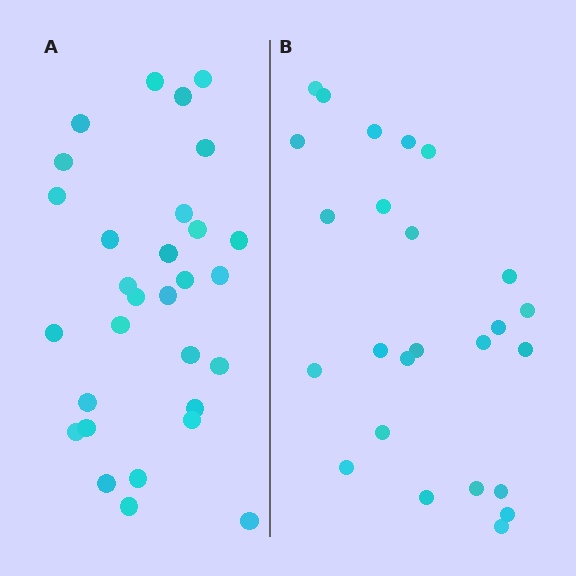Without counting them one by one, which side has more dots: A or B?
Region A (the left region) has more dots.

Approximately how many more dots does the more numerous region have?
Region A has about 5 more dots than region B.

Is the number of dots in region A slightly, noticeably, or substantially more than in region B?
Region A has only slightly more — the two regions are fairly close. The ratio is roughly 1.2 to 1.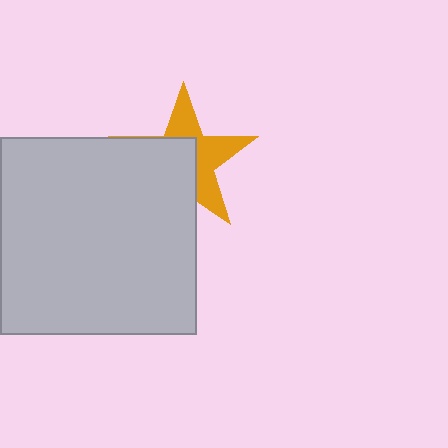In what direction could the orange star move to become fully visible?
The orange star could move toward the upper-right. That would shift it out from behind the light gray square entirely.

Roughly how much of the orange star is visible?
About half of it is visible (roughly 48%).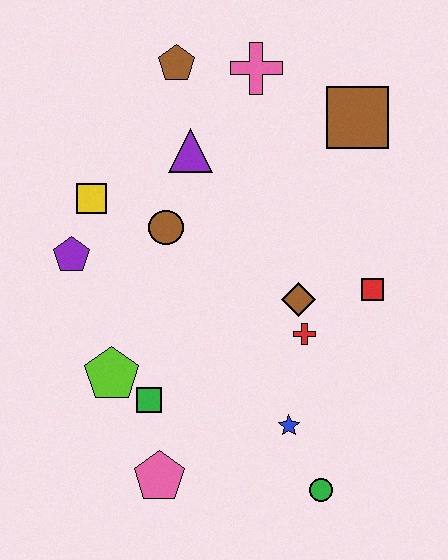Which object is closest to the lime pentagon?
The green square is closest to the lime pentagon.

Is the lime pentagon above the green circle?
Yes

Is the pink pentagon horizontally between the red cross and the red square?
No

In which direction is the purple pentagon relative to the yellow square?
The purple pentagon is below the yellow square.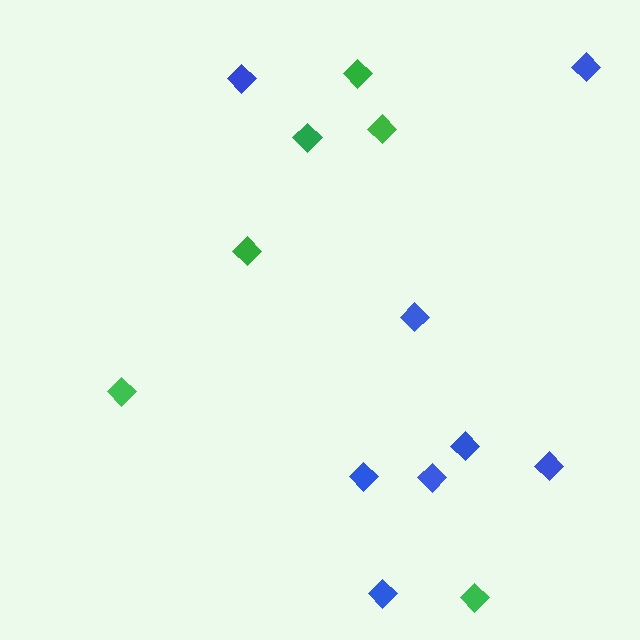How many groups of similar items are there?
There are 2 groups: one group of green diamonds (6) and one group of blue diamonds (8).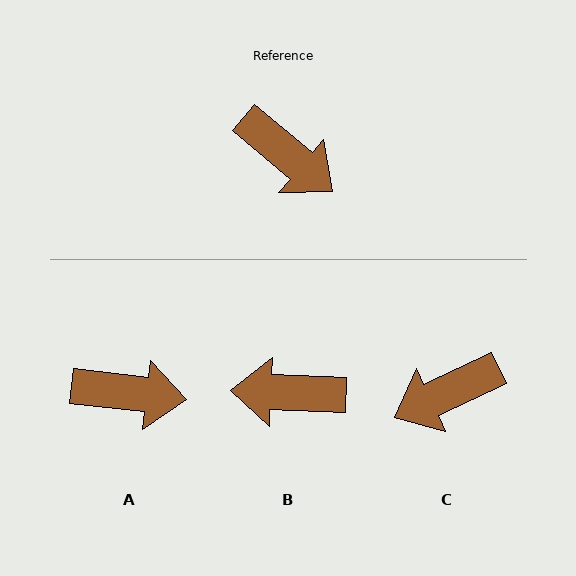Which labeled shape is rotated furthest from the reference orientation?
B, about 142 degrees away.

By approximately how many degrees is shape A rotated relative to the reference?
Approximately 33 degrees counter-clockwise.